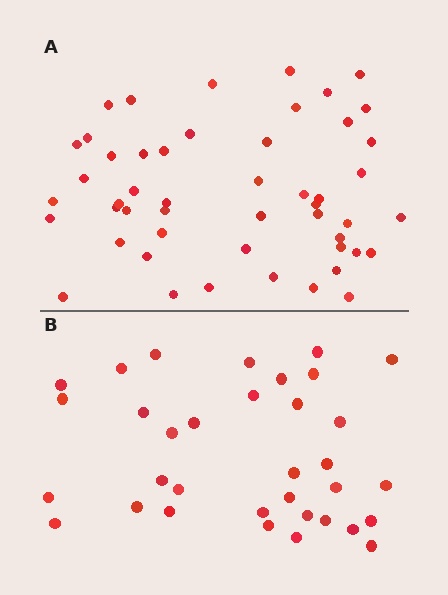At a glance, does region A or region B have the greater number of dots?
Region A (the top region) has more dots.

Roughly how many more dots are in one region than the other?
Region A has approximately 15 more dots than region B.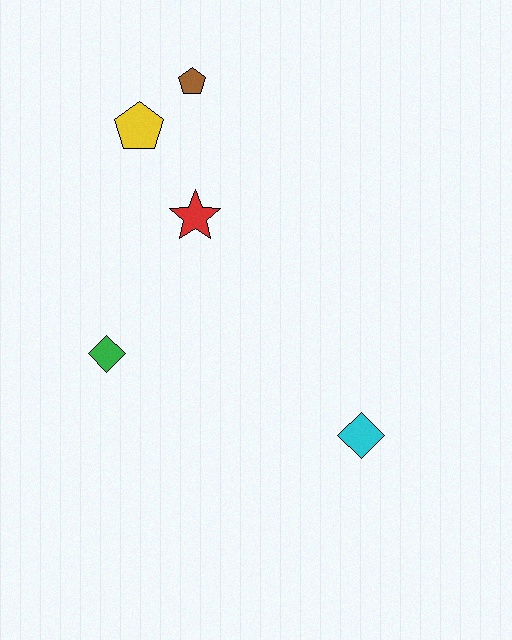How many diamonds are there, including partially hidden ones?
There are 2 diamonds.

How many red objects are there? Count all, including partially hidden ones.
There is 1 red object.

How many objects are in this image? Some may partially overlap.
There are 5 objects.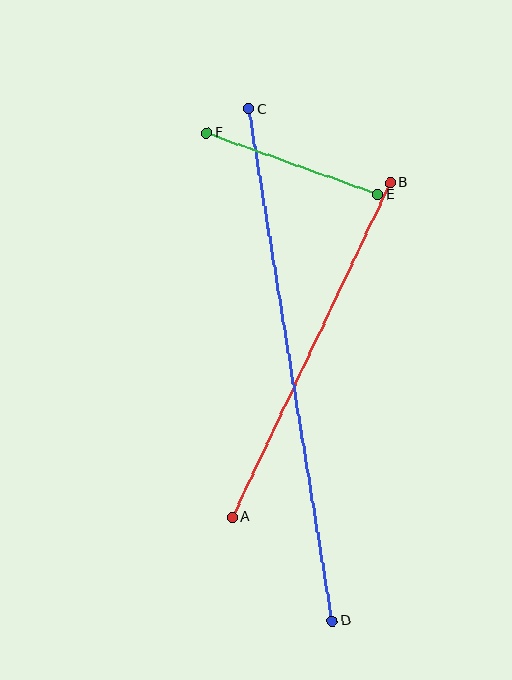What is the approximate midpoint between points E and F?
The midpoint is at approximately (292, 164) pixels.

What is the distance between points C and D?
The distance is approximately 519 pixels.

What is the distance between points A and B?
The distance is approximately 370 pixels.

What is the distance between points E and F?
The distance is approximately 182 pixels.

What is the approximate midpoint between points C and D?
The midpoint is at approximately (291, 365) pixels.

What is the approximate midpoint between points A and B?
The midpoint is at approximately (311, 350) pixels.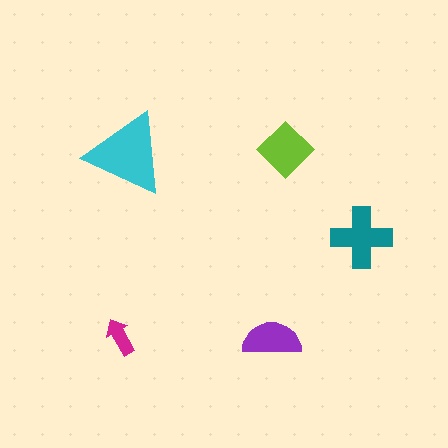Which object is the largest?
The cyan triangle.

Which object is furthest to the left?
The magenta arrow is leftmost.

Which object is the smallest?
The magenta arrow.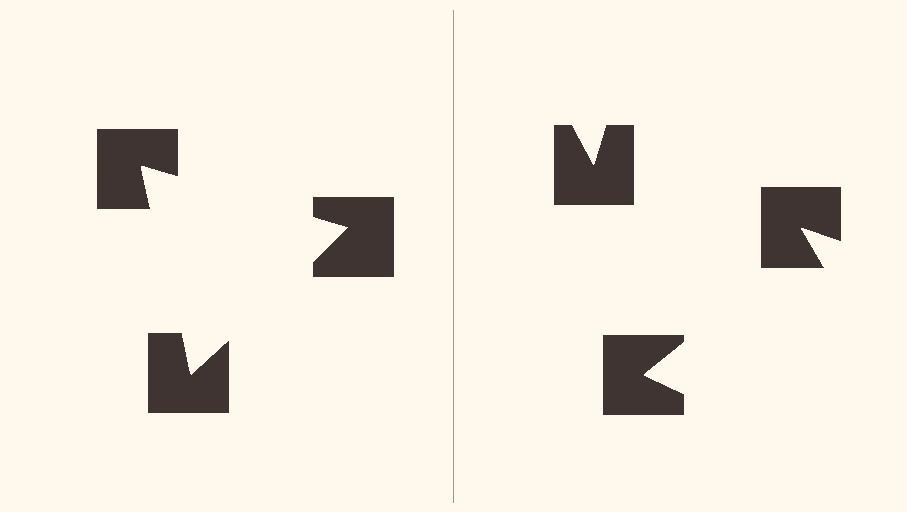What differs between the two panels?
The notched squares are positioned identically on both sides; only the wedge orientations differ. On the left they align to a triangle; on the right they are misaligned.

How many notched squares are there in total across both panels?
6 — 3 on each side.